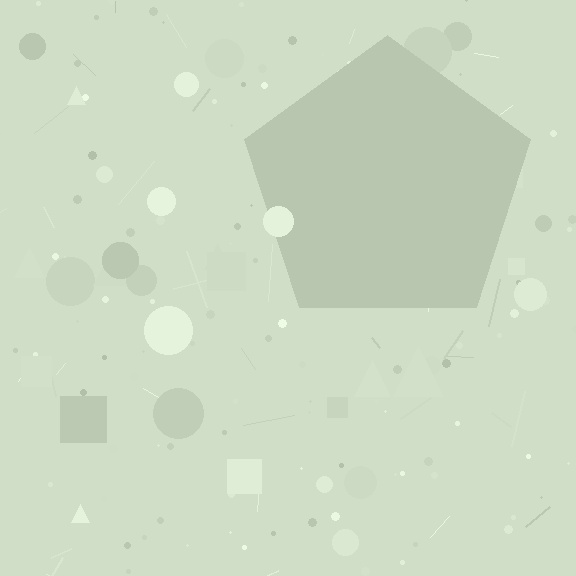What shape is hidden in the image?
A pentagon is hidden in the image.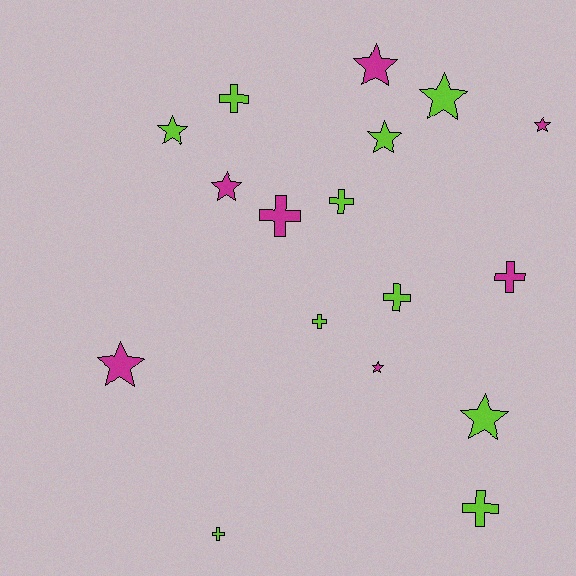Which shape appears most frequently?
Star, with 9 objects.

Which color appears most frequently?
Lime, with 10 objects.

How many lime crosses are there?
There are 6 lime crosses.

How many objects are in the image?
There are 17 objects.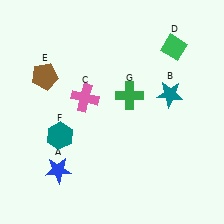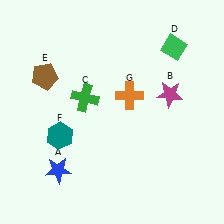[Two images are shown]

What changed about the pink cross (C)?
In Image 1, C is pink. In Image 2, it changed to green.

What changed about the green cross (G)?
In Image 1, G is green. In Image 2, it changed to orange.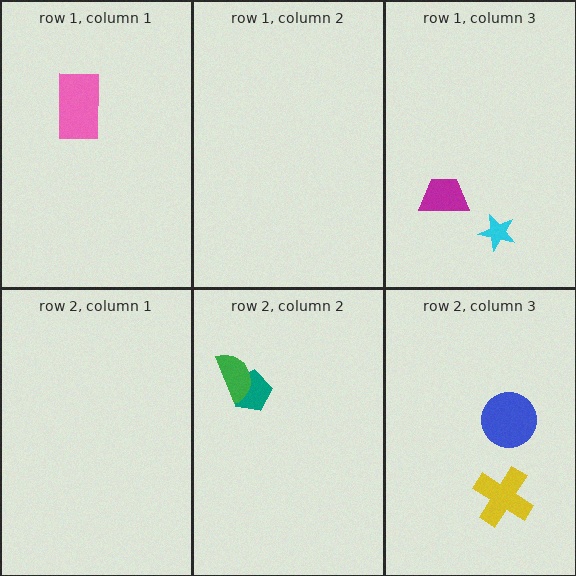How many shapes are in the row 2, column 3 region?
2.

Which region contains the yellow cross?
The row 2, column 3 region.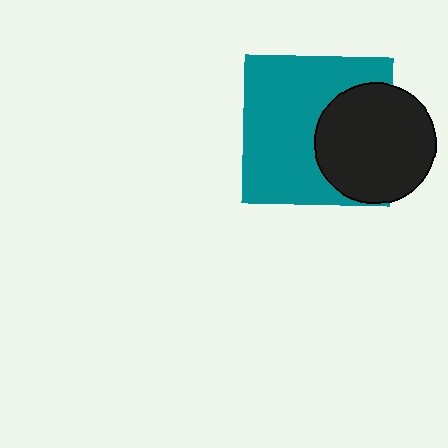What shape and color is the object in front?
The object in front is a black circle.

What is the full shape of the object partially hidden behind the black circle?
The partially hidden object is a teal square.